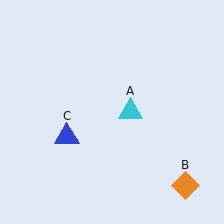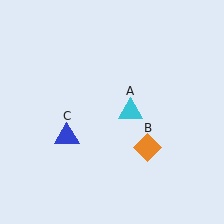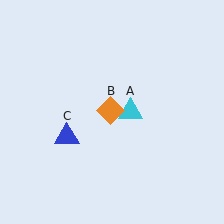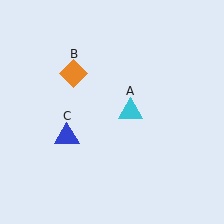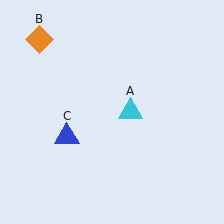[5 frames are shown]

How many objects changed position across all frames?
1 object changed position: orange diamond (object B).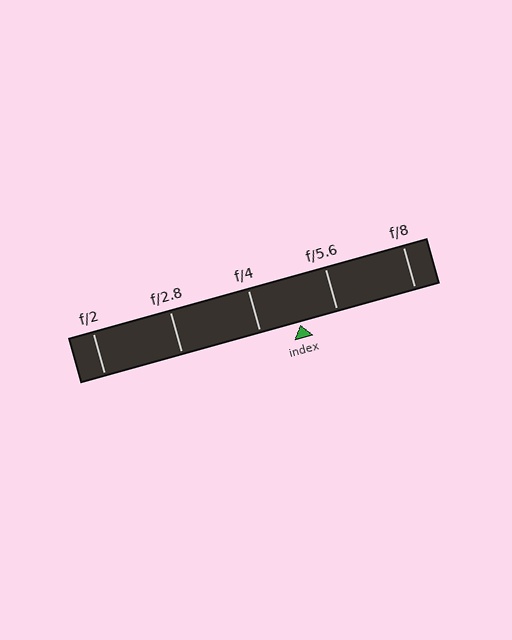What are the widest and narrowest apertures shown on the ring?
The widest aperture shown is f/2 and the narrowest is f/8.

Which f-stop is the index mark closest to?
The index mark is closest to f/5.6.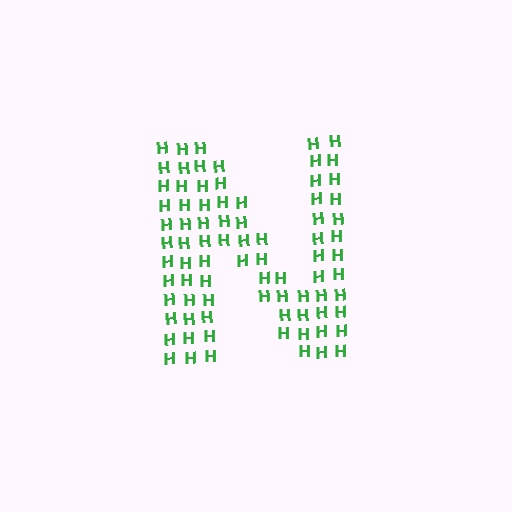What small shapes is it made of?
It is made of small letter H's.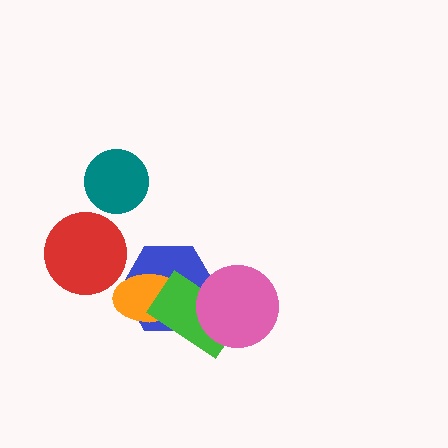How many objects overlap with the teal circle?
0 objects overlap with the teal circle.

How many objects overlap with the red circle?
0 objects overlap with the red circle.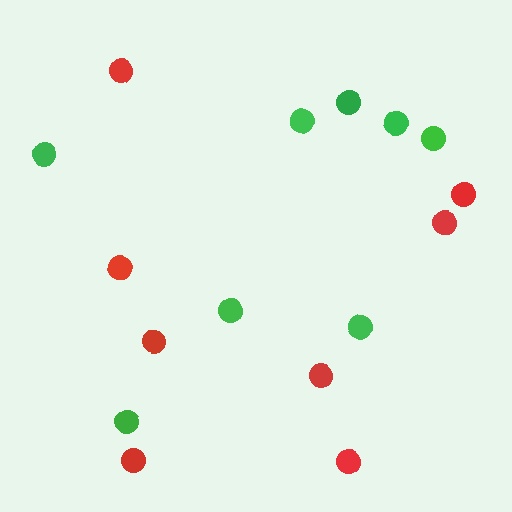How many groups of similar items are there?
There are 2 groups: one group of red circles (8) and one group of green circles (8).